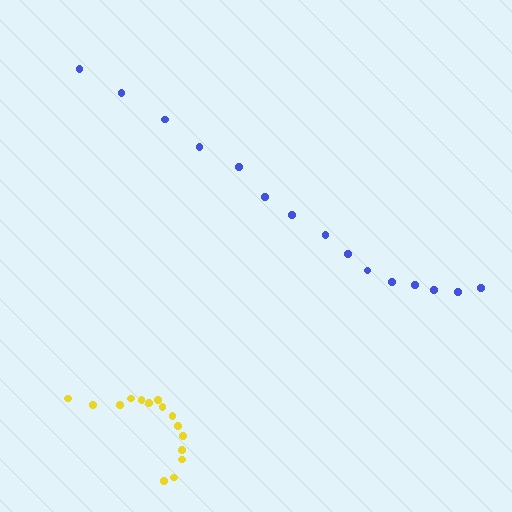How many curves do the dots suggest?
There are 2 distinct paths.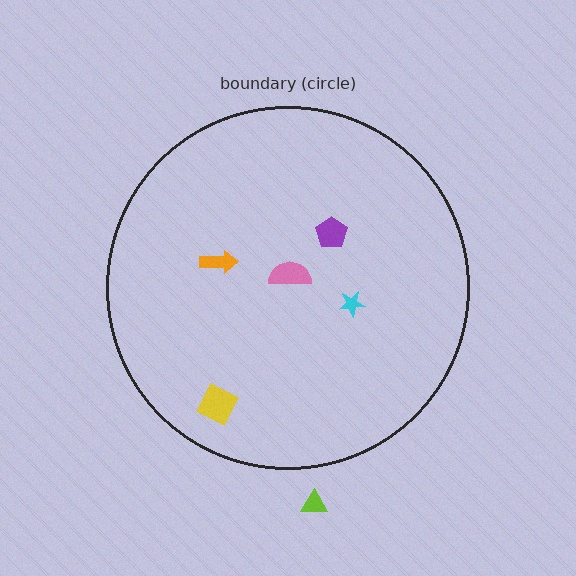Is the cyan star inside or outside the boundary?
Inside.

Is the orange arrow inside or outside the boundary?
Inside.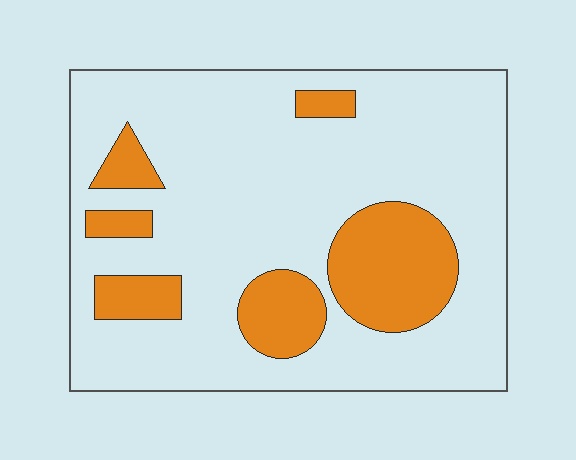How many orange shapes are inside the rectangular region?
6.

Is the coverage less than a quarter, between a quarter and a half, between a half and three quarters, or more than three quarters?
Less than a quarter.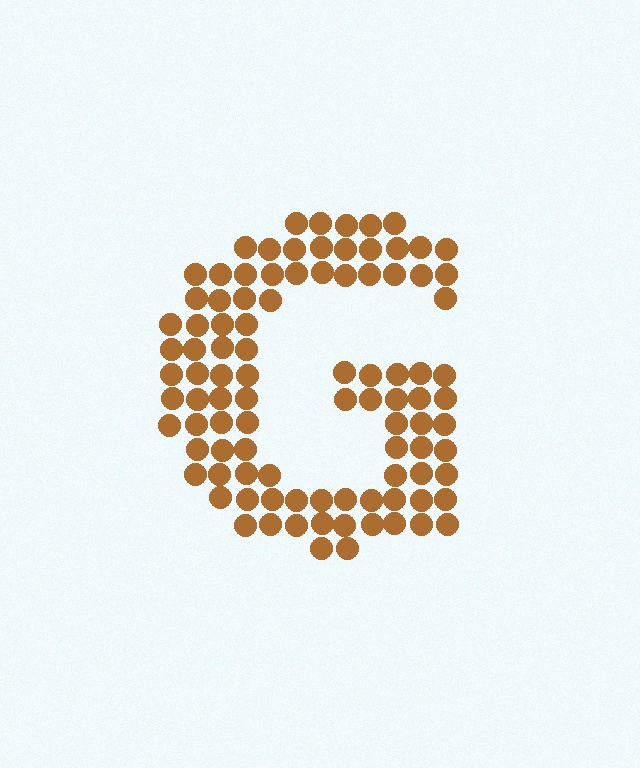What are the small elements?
The small elements are circles.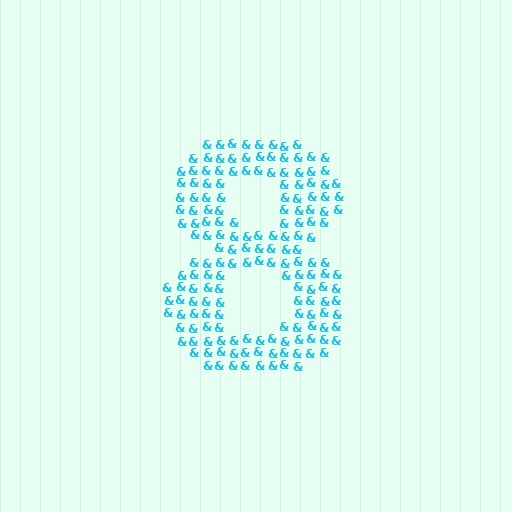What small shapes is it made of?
It is made of small ampersands.